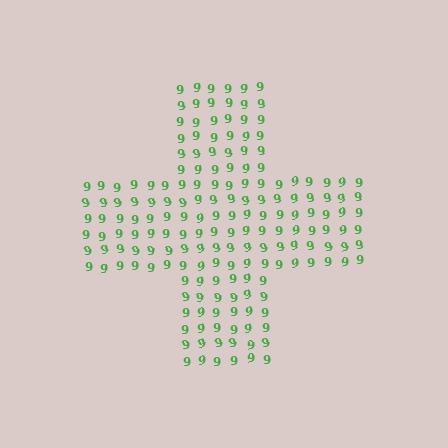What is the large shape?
The large shape is a cross.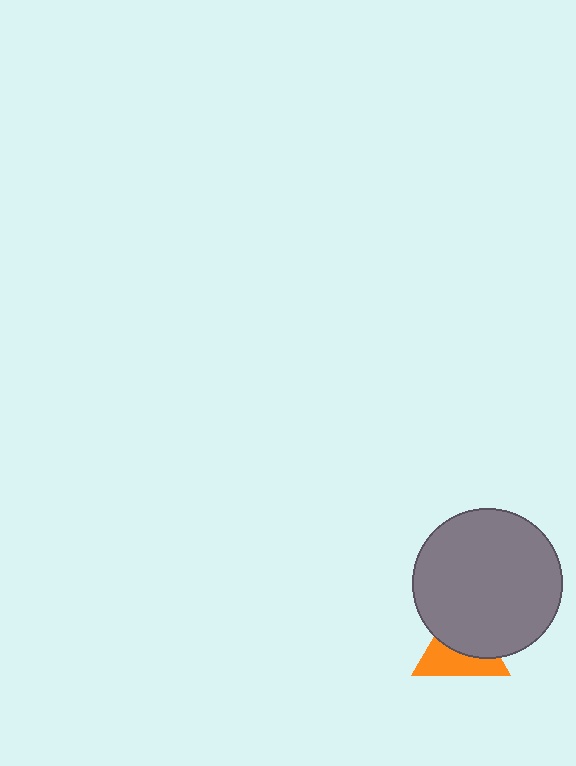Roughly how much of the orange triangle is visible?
About half of it is visible (roughly 47%).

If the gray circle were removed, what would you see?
You would see the complete orange triangle.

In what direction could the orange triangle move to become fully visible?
The orange triangle could move down. That would shift it out from behind the gray circle entirely.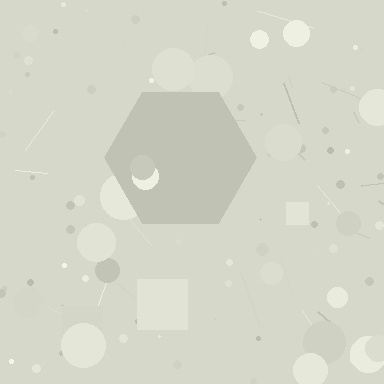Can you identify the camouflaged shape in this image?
The camouflaged shape is a hexagon.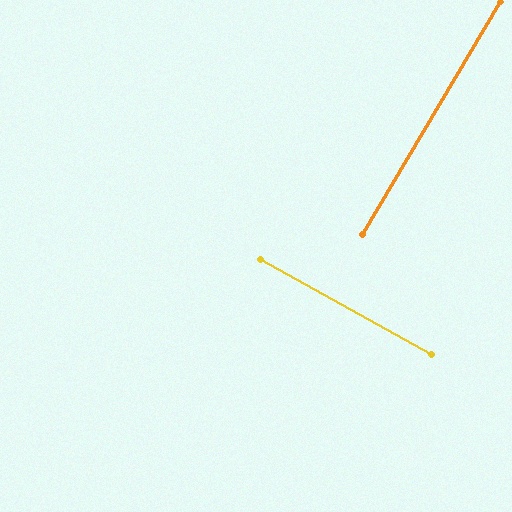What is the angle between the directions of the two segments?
Approximately 88 degrees.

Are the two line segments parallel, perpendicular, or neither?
Perpendicular — they meet at approximately 88°.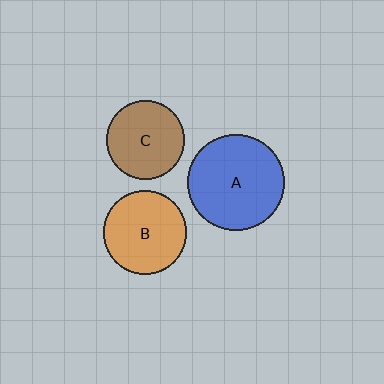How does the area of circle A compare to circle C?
Approximately 1.5 times.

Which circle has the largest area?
Circle A (blue).